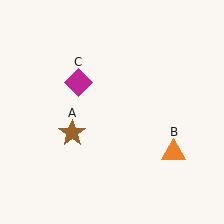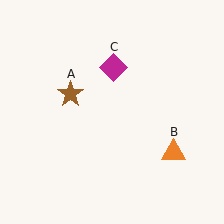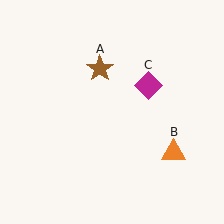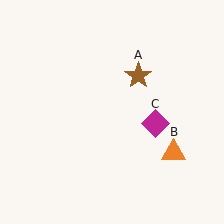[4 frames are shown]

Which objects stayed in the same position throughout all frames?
Orange triangle (object B) remained stationary.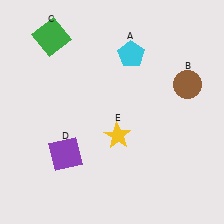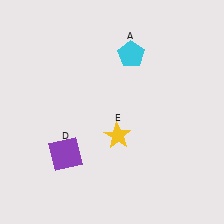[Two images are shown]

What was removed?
The brown circle (B), the green square (C) were removed in Image 2.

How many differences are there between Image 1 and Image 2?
There are 2 differences between the two images.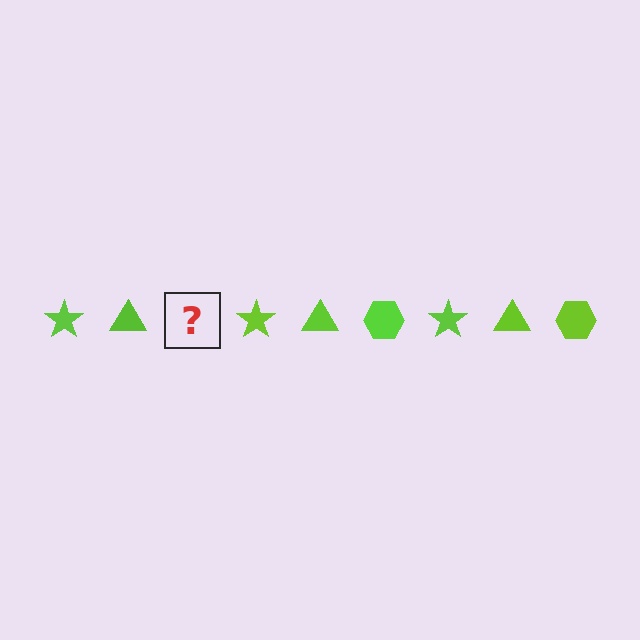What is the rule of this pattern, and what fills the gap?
The rule is that the pattern cycles through star, triangle, hexagon shapes in lime. The gap should be filled with a lime hexagon.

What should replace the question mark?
The question mark should be replaced with a lime hexagon.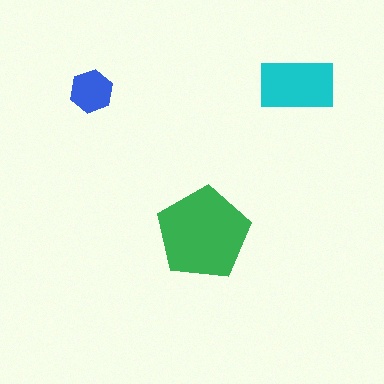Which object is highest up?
The cyan rectangle is topmost.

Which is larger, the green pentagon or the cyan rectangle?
The green pentagon.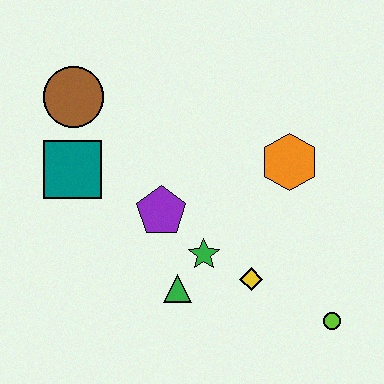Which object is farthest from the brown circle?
The lime circle is farthest from the brown circle.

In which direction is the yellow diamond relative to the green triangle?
The yellow diamond is to the right of the green triangle.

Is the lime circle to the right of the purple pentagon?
Yes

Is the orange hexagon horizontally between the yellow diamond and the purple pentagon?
No